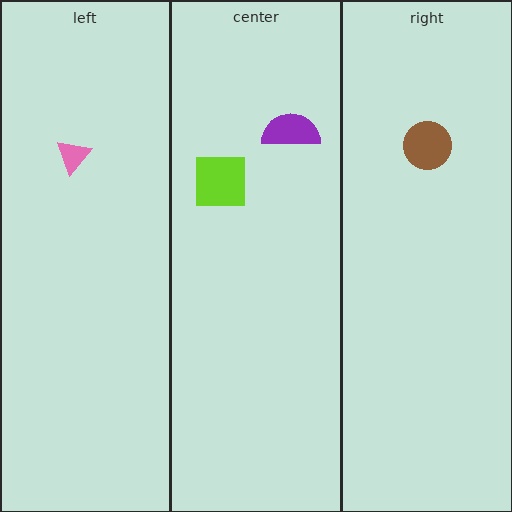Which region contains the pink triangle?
The left region.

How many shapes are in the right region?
1.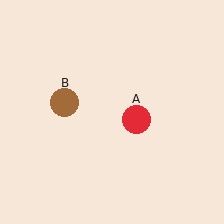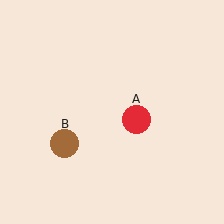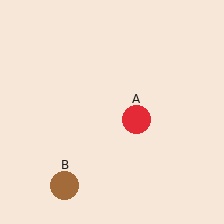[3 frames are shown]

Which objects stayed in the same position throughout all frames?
Red circle (object A) remained stationary.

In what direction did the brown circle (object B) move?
The brown circle (object B) moved down.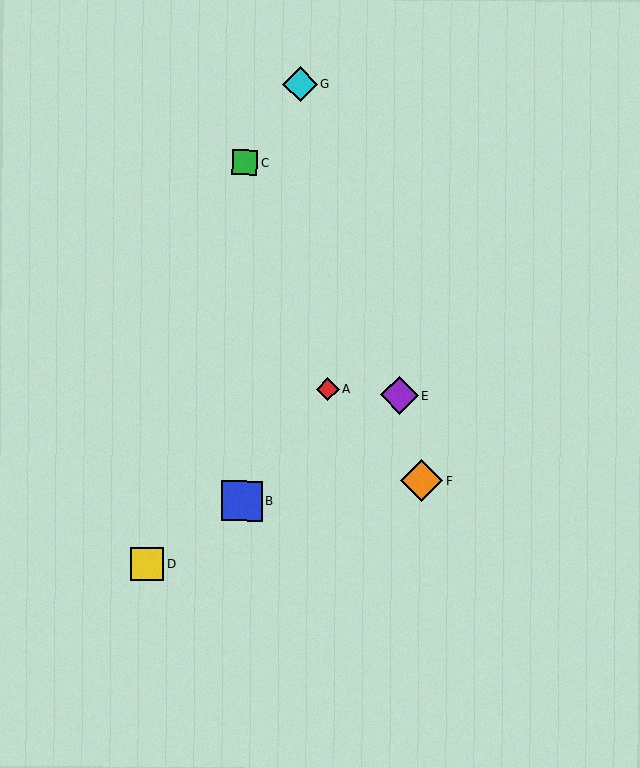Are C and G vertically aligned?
No, C is at x≈245 and G is at x≈300.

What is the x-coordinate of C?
Object C is at x≈245.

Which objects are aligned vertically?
Objects B, C are aligned vertically.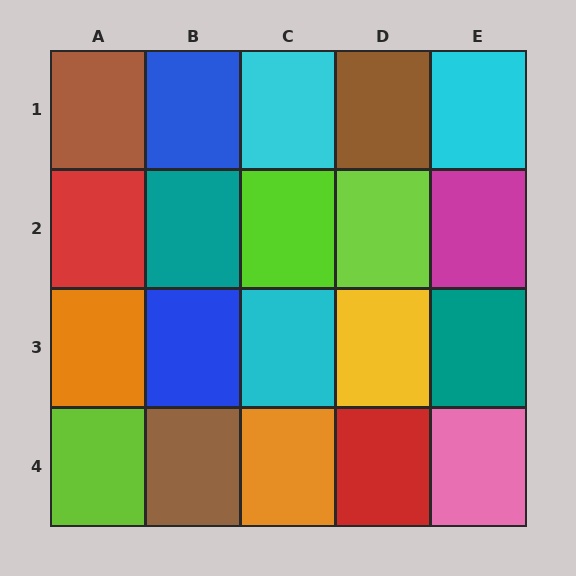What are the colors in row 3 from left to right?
Orange, blue, cyan, yellow, teal.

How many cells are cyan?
3 cells are cyan.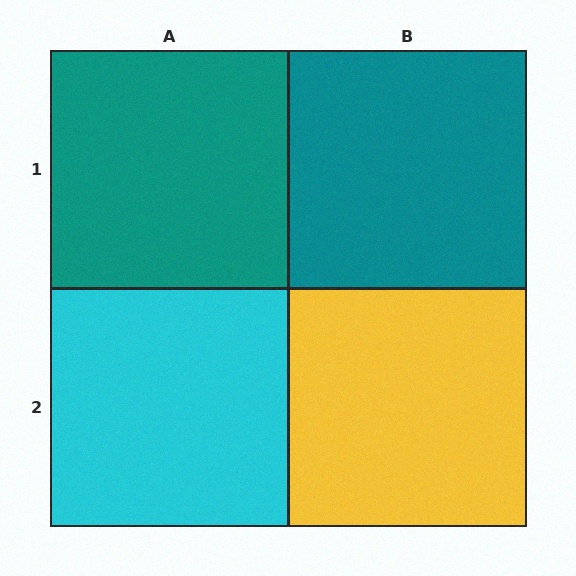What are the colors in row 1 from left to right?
Teal, teal.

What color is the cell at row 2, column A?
Cyan.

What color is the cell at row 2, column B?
Yellow.